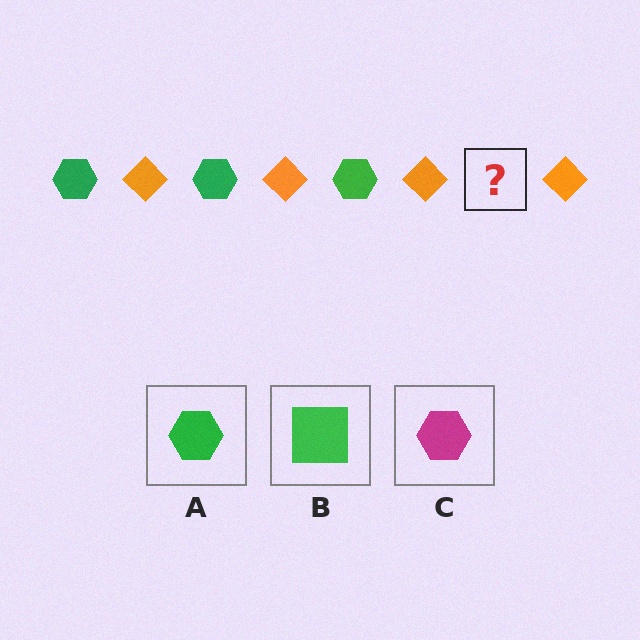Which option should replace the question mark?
Option A.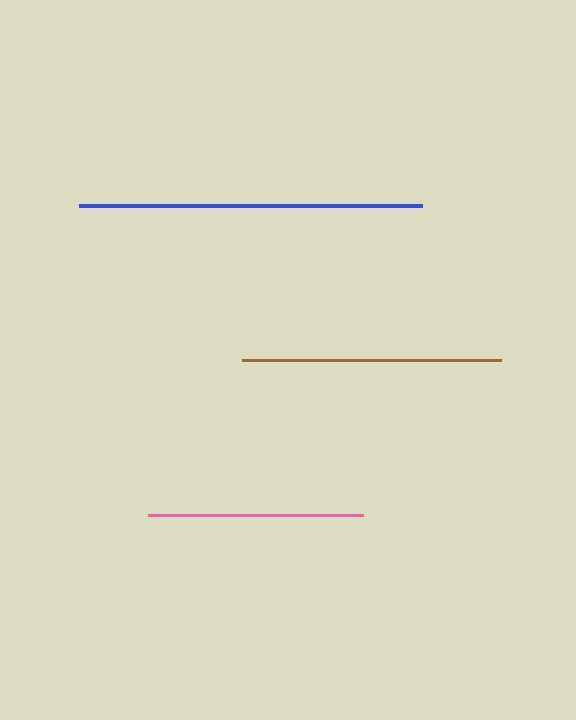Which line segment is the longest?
The blue line is the longest at approximately 343 pixels.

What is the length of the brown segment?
The brown segment is approximately 259 pixels long.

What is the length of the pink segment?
The pink segment is approximately 214 pixels long.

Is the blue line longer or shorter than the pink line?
The blue line is longer than the pink line.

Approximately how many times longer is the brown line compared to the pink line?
The brown line is approximately 1.2 times the length of the pink line.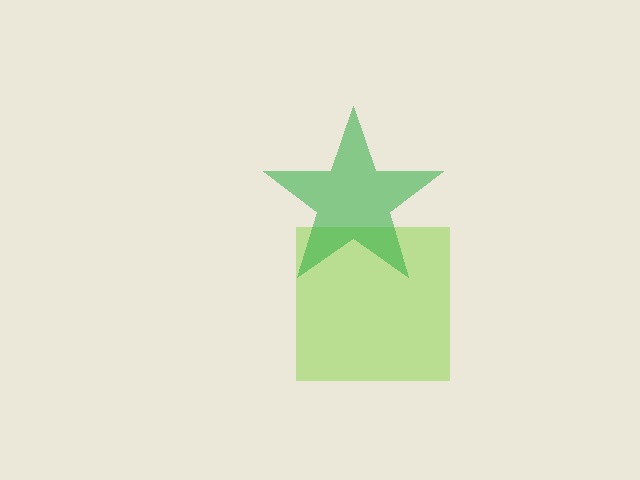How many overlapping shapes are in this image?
There are 2 overlapping shapes in the image.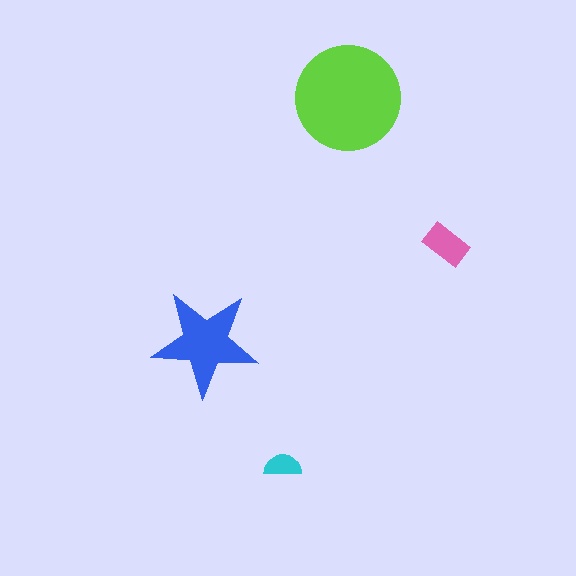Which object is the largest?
The lime circle.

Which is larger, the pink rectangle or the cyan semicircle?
The pink rectangle.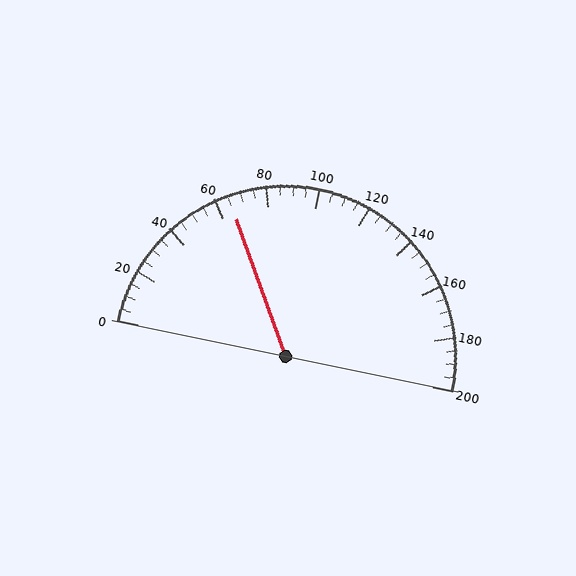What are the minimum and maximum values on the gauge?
The gauge ranges from 0 to 200.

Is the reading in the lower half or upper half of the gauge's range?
The reading is in the lower half of the range (0 to 200).